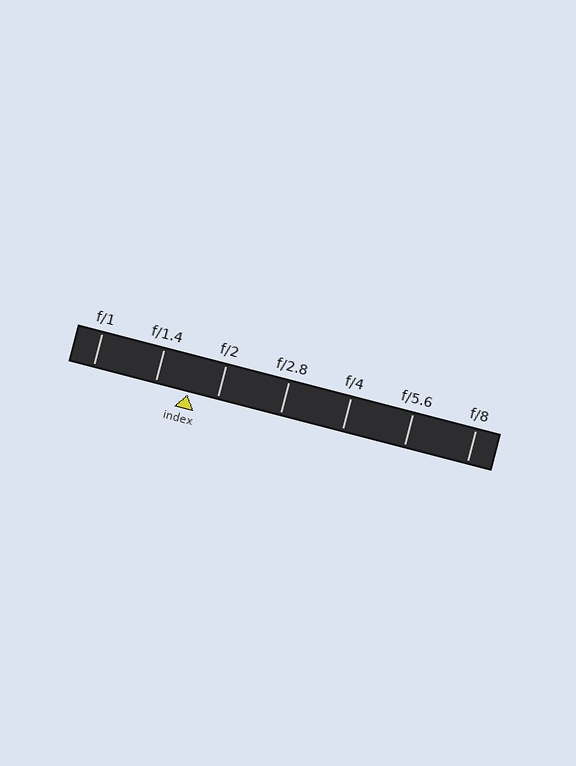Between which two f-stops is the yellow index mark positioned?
The index mark is between f/1.4 and f/2.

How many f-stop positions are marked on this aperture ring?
There are 7 f-stop positions marked.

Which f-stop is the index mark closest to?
The index mark is closest to f/2.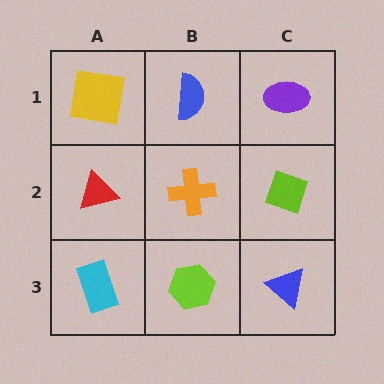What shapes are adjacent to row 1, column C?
A lime diamond (row 2, column C), a blue semicircle (row 1, column B).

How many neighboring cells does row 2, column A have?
3.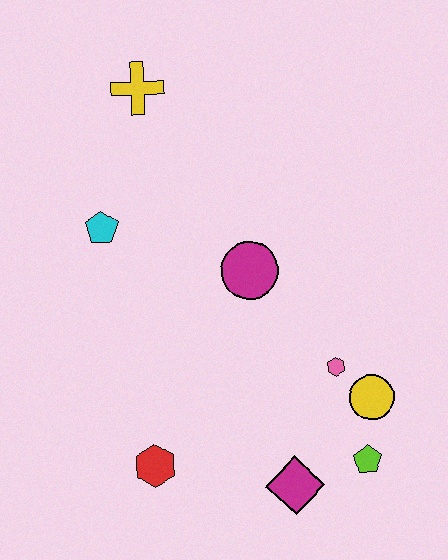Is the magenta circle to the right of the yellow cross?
Yes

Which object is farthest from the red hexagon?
The yellow cross is farthest from the red hexagon.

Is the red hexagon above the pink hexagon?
No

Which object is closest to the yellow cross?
The cyan pentagon is closest to the yellow cross.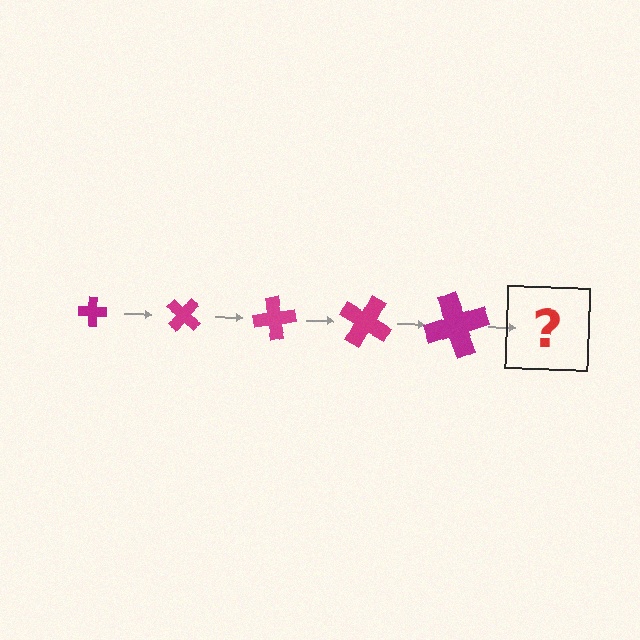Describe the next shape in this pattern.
It should be a cross, larger than the previous one and rotated 200 degrees from the start.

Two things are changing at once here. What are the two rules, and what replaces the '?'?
The two rules are that the cross grows larger each step and it rotates 40 degrees each step. The '?' should be a cross, larger than the previous one and rotated 200 degrees from the start.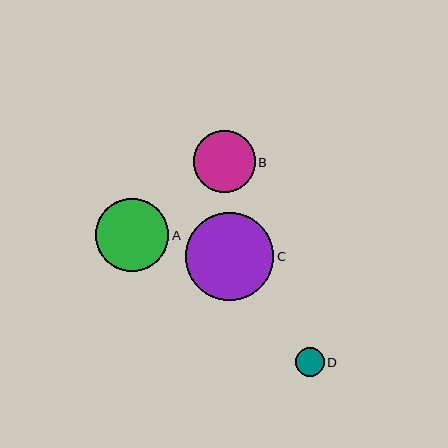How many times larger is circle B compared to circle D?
Circle B is approximately 2.1 times the size of circle D.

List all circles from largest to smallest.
From largest to smallest: C, A, B, D.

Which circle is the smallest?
Circle D is the smallest with a size of approximately 29 pixels.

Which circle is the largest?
Circle C is the largest with a size of approximately 88 pixels.